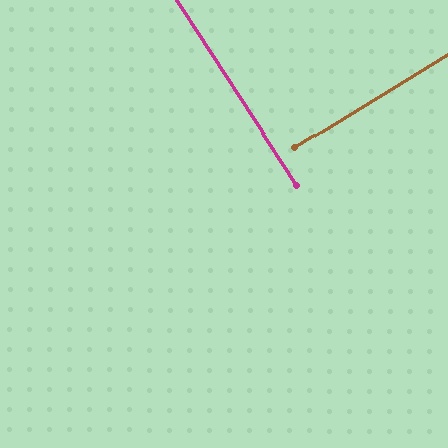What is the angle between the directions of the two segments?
Approximately 88 degrees.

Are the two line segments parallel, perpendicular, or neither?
Perpendicular — they meet at approximately 88°.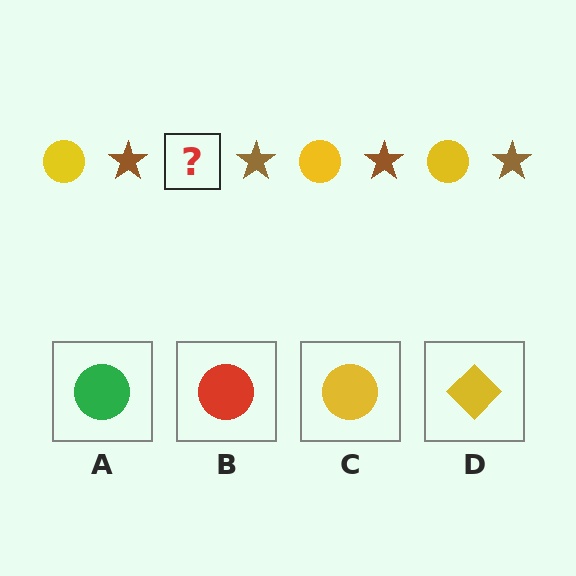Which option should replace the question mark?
Option C.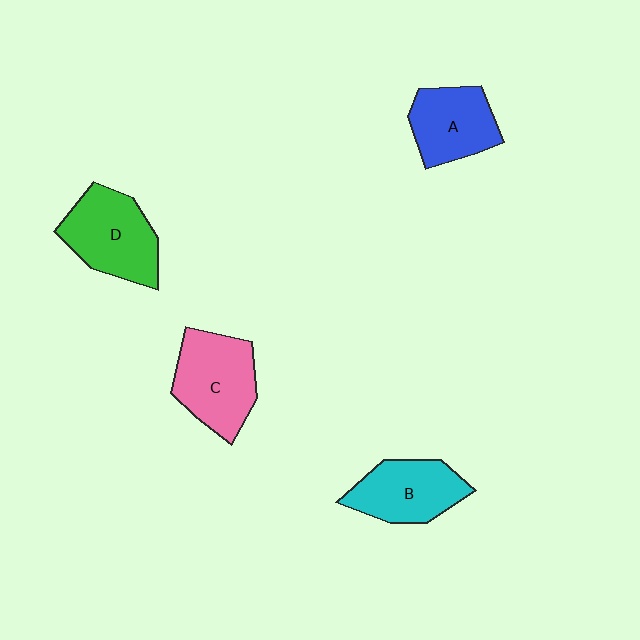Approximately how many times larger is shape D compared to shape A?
Approximately 1.2 times.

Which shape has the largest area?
Shape C (pink).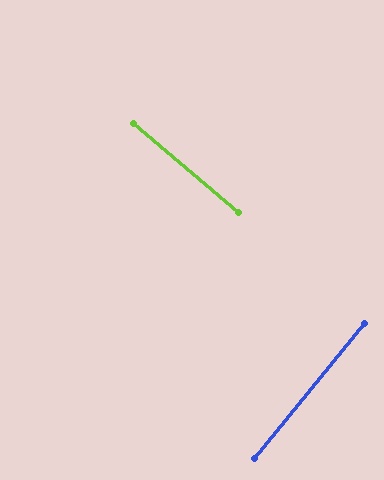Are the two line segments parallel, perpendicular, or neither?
Perpendicular — they meet at approximately 89°.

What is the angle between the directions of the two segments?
Approximately 89 degrees.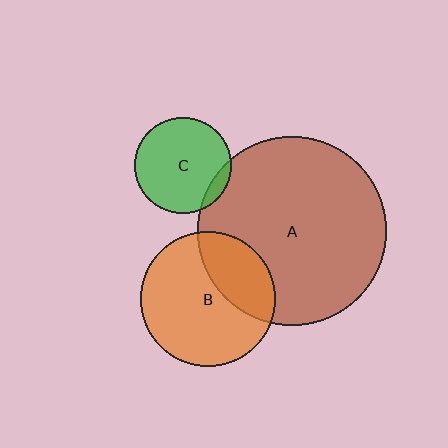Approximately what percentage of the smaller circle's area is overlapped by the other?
Approximately 10%.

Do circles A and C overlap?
Yes.